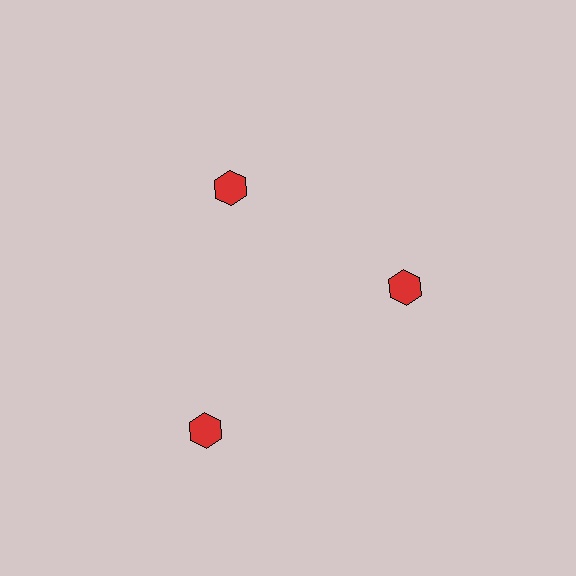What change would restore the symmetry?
The symmetry would be restored by moving it inward, back onto the ring so that all 3 hexagons sit at equal angles and equal distance from the center.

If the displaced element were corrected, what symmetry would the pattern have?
It would have 3-fold rotational symmetry — the pattern would map onto itself every 120 degrees.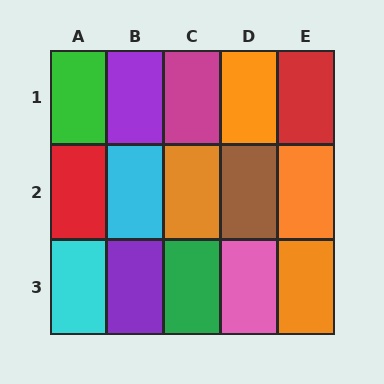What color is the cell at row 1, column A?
Green.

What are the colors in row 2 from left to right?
Red, cyan, orange, brown, orange.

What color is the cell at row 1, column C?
Magenta.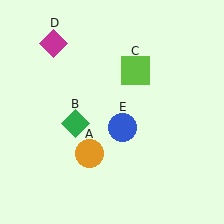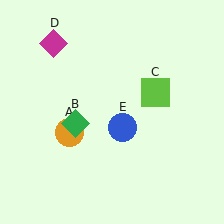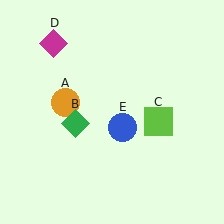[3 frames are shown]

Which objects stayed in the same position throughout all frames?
Green diamond (object B) and magenta diamond (object D) and blue circle (object E) remained stationary.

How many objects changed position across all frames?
2 objects changed position: orange circle (object A), lime square (object C).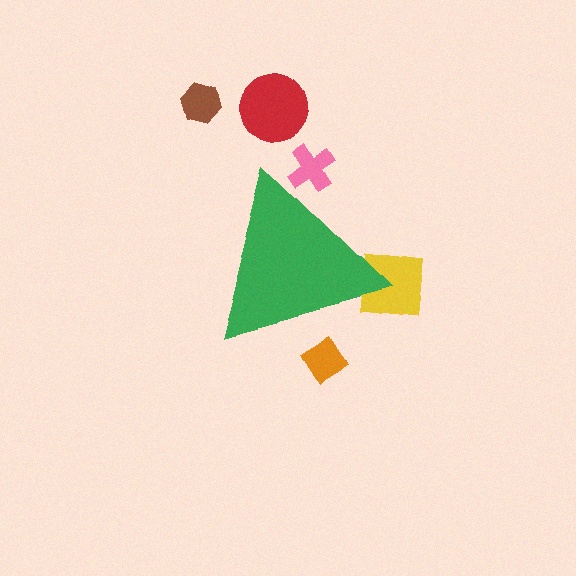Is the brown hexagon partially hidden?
No, the brown hexagon is fully visible.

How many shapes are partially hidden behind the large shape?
3 shapes are partially hidden.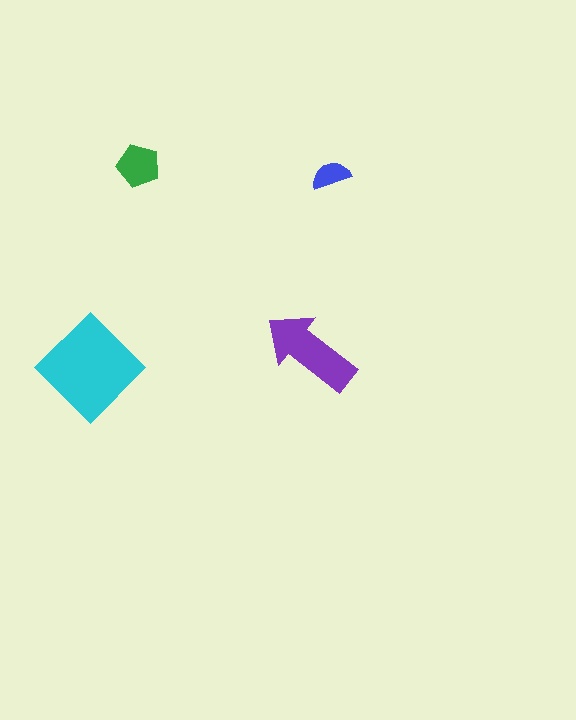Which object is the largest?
The cyan diamond.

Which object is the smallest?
The blue semicircle.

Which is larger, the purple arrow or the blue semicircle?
The purple arrow.